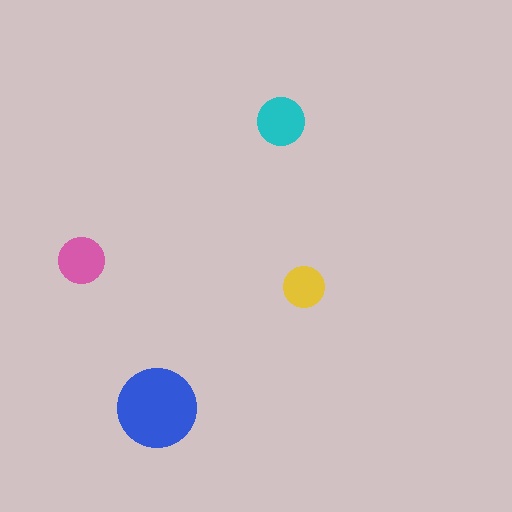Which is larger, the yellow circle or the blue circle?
The blue one.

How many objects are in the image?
There are 4 objects in the image.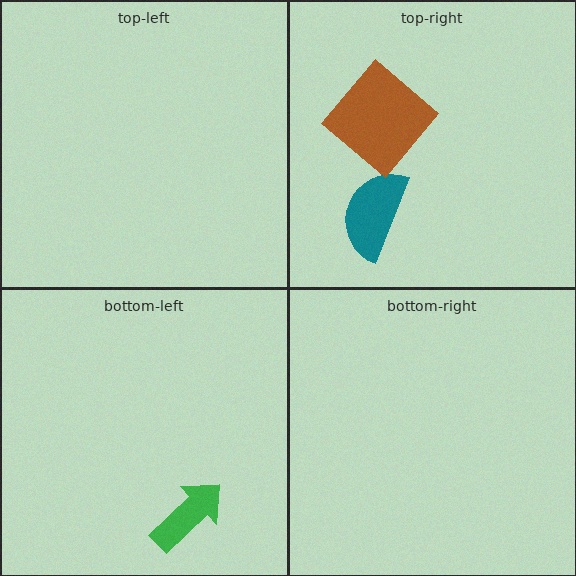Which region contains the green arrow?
The bottom-left region.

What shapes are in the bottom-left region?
The green arrow.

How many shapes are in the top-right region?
2.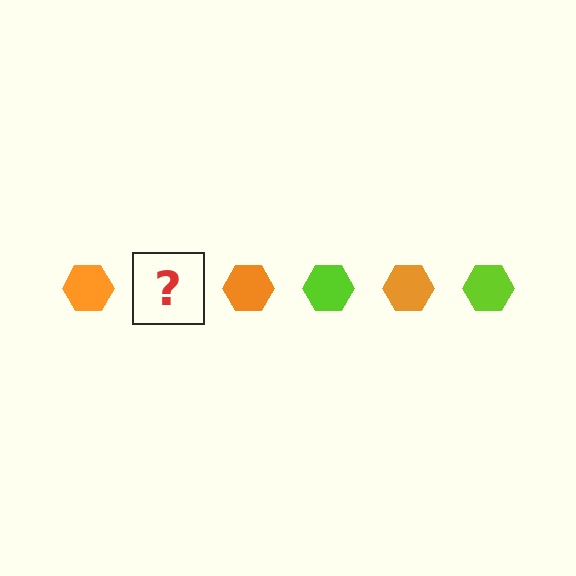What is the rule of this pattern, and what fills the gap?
The rule is that the pattern cycles through orange, lime hexagons. The gap should be filled with a lime hexagon.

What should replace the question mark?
The question mark should be replaced with a lime hexagon.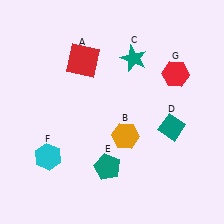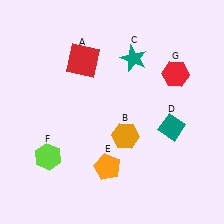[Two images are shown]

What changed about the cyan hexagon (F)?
In Image 1, F is cyan. In Image 2, it changed to lime.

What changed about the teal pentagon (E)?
In Image 1, E is teal. In Image 2, it changed to orange.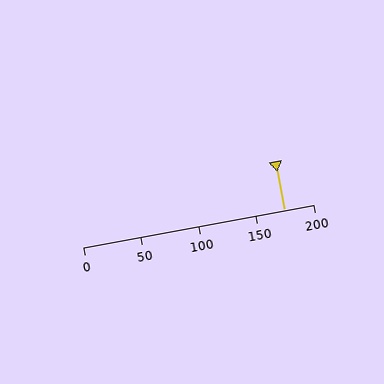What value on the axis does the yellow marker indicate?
The marker indicates approximately 175.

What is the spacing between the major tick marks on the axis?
The major ticks are spaced 50 apart.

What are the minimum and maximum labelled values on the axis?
The axis runs from 0 to 200.